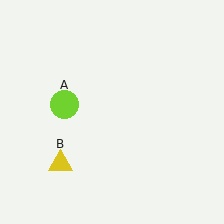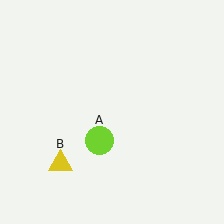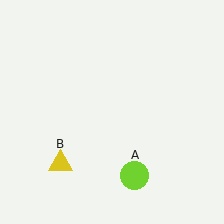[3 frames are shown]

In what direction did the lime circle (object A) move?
The lime circle (object A) moved down and to the right.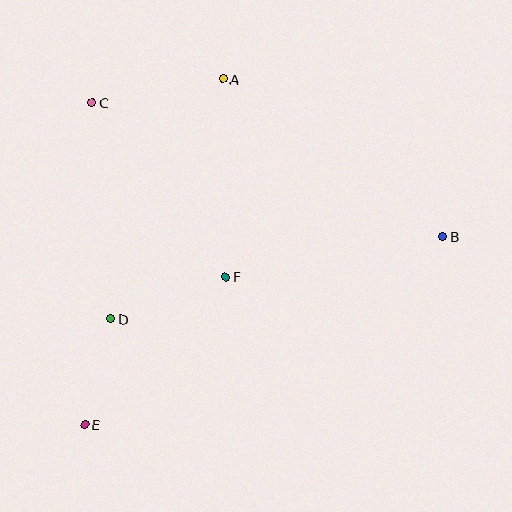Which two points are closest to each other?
Points D and E are closest to each other.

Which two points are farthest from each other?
Points B and E are farthest from each other.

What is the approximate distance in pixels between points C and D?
The distance between C and D is approximately 217 pixels.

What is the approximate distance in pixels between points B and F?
The distance between B and F is approximately 221 pixels.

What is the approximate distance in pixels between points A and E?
The distance between A and E is approximately 372 pixels.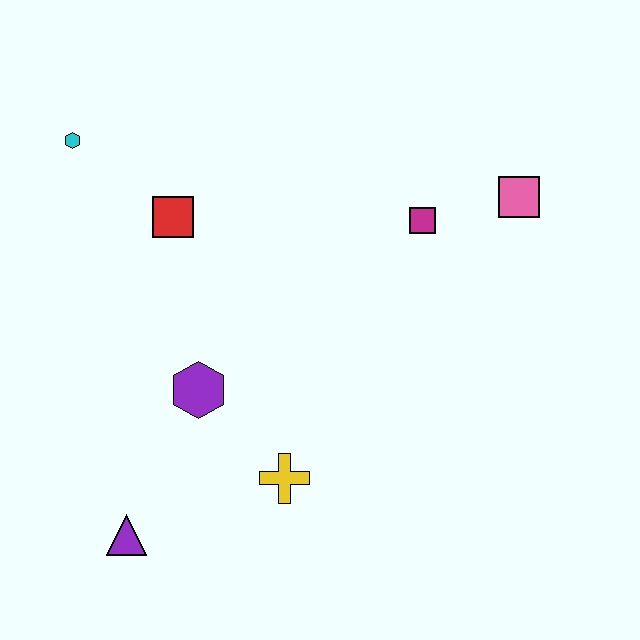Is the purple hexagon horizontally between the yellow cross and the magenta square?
No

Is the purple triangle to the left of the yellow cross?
Yes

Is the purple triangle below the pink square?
Yes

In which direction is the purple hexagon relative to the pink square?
The purple hexagon is to the left of the pink square.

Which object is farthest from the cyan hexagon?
The pink square is farthest from the cyan hexagon.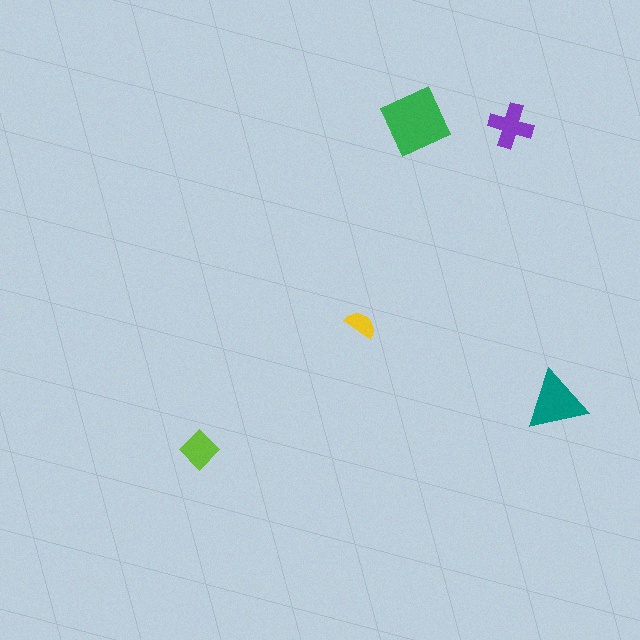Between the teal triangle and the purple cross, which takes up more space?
The teal triangle.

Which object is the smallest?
The yellow semicircle.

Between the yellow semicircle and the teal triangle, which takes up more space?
The teal triangle.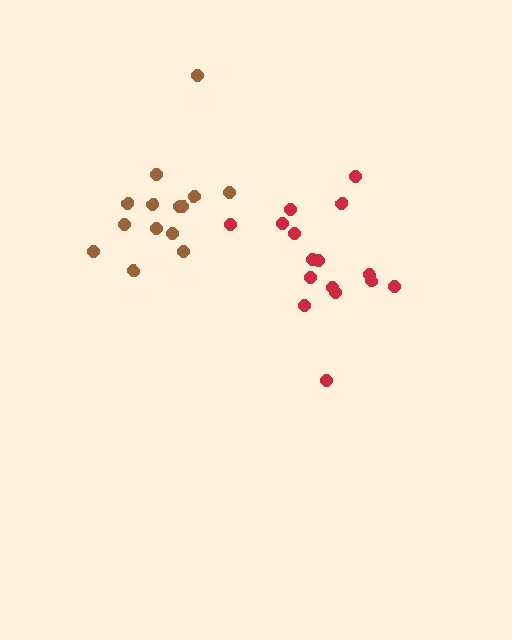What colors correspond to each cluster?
The clusters are colored: red, brown.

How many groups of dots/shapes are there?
There are 2 groups.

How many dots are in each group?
Group 1: 16 dots, Group 2: 14 dots (30 total).